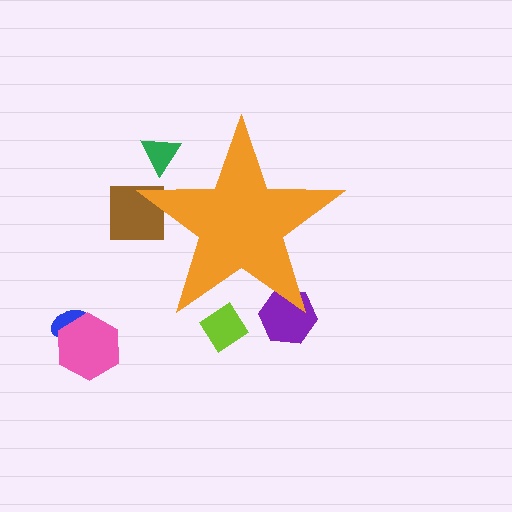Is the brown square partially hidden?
Yes, the brown square is partially hidden behind the orange star.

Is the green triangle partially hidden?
Yes, the green triangle is partially hidden behind the orange star.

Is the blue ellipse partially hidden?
No, the blue ellipse is fully visible.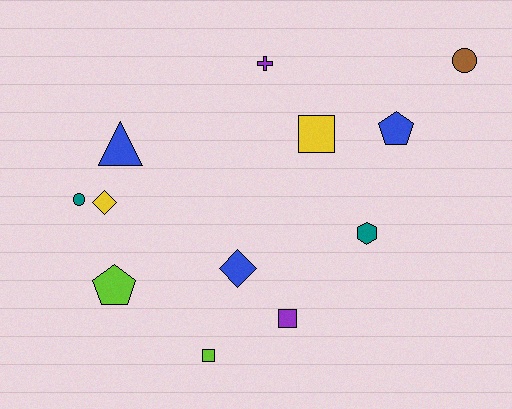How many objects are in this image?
There are 12 objects.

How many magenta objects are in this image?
There are no magenta objects.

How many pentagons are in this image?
There are 2 pentagons.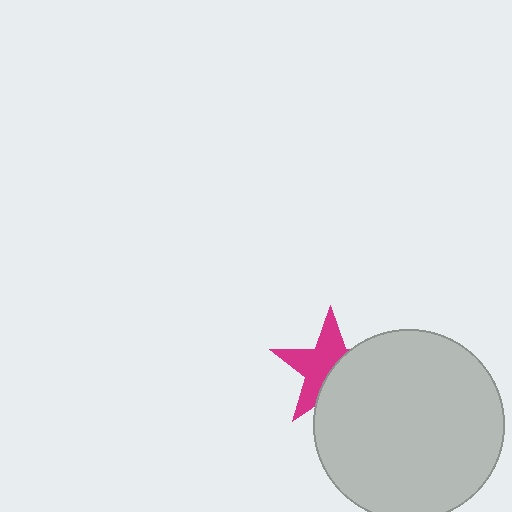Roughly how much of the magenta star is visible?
About half of it is visible (roughly 56%).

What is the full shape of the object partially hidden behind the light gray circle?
The partially hidden object is a magenta star.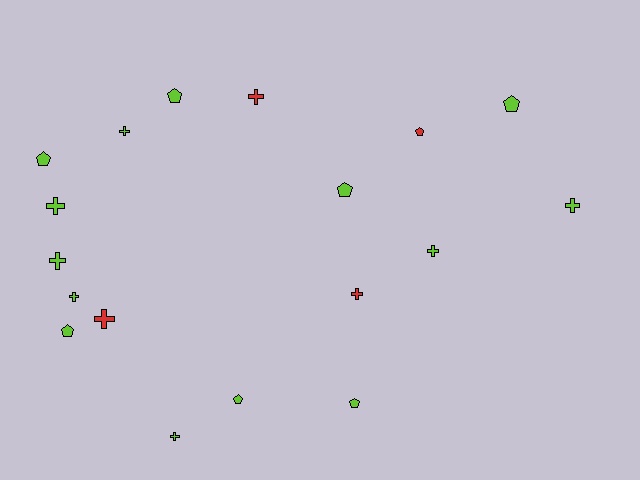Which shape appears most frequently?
Cross, with 10 objects.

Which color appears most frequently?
Lime, with 14 objects.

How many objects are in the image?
There are 18 objects.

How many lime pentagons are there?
There are 7 lime pentagons.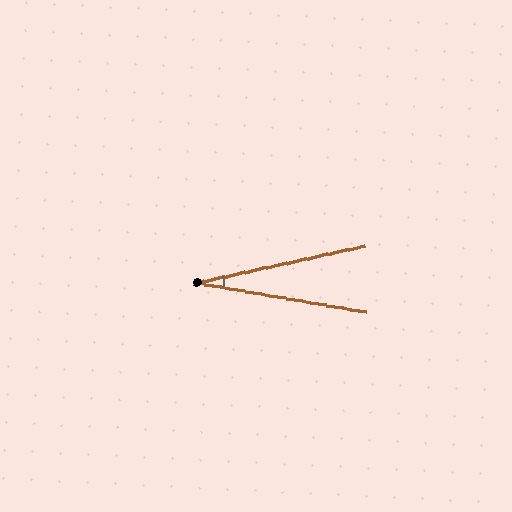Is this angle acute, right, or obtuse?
It is acute.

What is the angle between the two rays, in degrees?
Approximately 22 degrees.